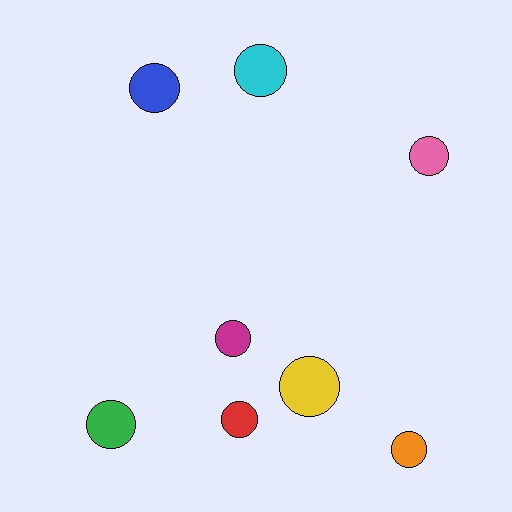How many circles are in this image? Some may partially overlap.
There are 8 circles.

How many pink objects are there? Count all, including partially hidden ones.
There is 1 pink object.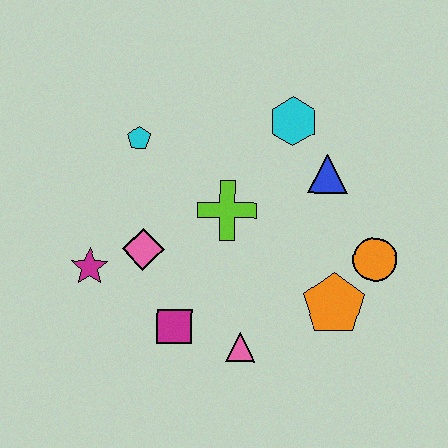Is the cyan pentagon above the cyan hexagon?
No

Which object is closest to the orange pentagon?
The orange circle is closest to the orange pentagon.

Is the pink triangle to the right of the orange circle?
No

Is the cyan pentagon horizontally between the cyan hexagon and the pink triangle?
No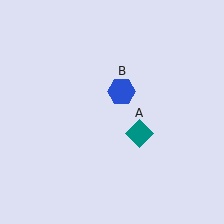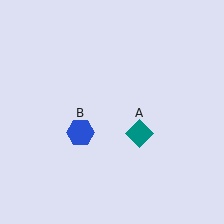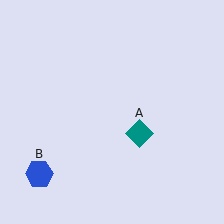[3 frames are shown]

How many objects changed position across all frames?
1 object changed position: blue hexagon (object B).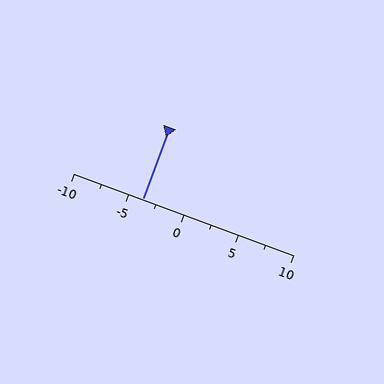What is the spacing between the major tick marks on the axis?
The major ticks are spaced 5 apart.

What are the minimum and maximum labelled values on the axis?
The axis runs from -10 to 10.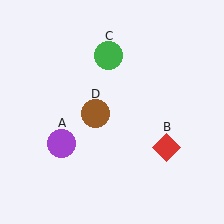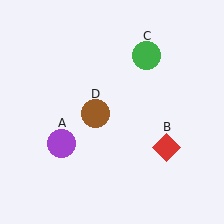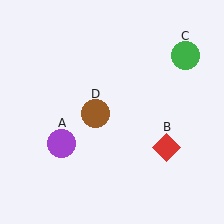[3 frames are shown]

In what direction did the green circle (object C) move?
The green circle (object C) moved right.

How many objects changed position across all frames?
1 object changed position: green circle (object C).